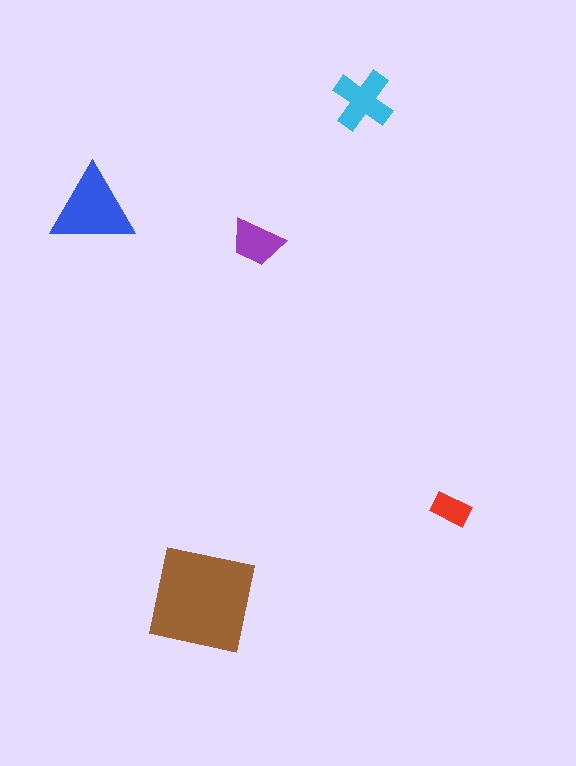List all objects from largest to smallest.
The brown square, the blue triangle, the cyan cross, the purple trapezoid, the red rectangle.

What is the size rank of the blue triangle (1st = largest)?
2nd.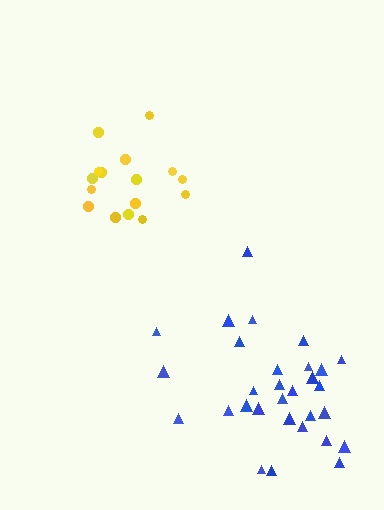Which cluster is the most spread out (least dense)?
Blue.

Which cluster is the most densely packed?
Yellow.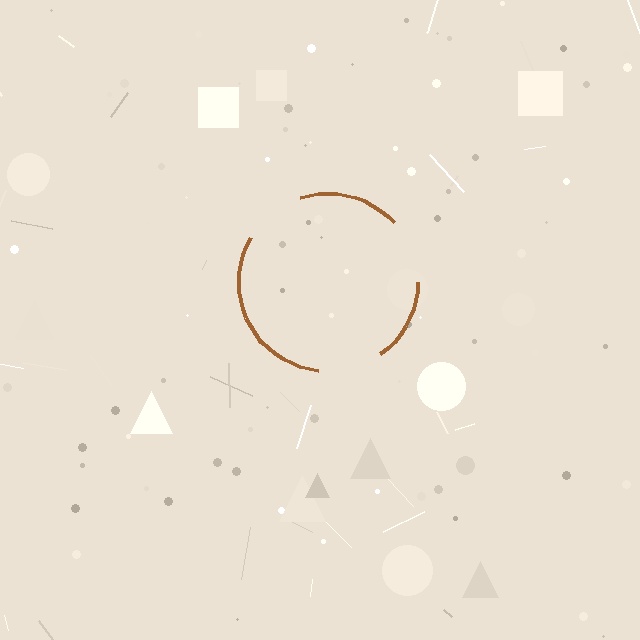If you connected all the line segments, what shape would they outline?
They would outline a circle.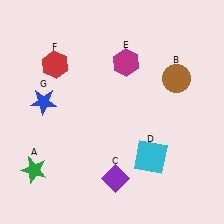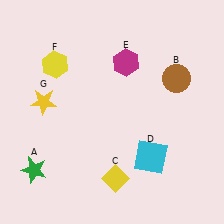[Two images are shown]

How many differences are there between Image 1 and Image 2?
There are 3 differences between the two images.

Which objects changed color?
C changed from purple to yellow. F changed from red to yellow. G changed from blue to yellow.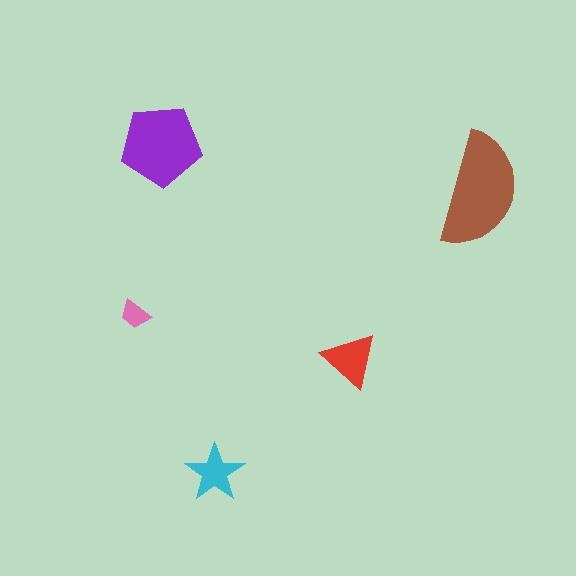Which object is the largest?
The brown semicircle.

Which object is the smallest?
The pink trapezoid.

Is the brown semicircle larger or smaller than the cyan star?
Larger.